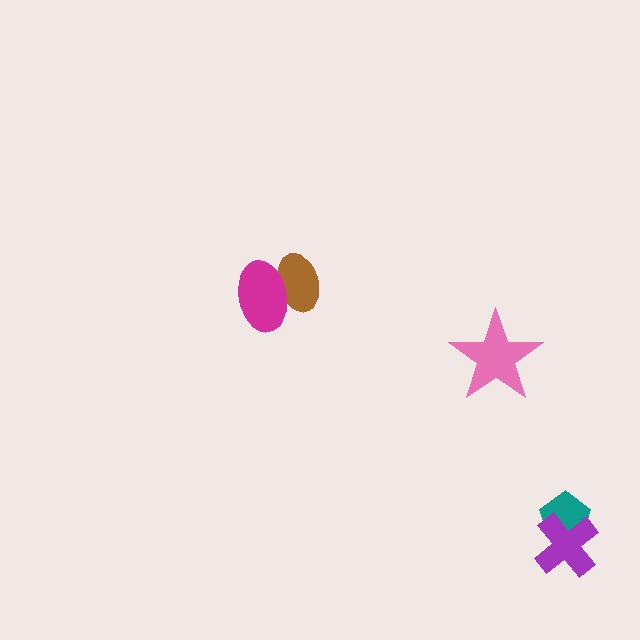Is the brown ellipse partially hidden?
Yes, it is partially covered by another shape.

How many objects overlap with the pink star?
0 objects overlap with the pink star.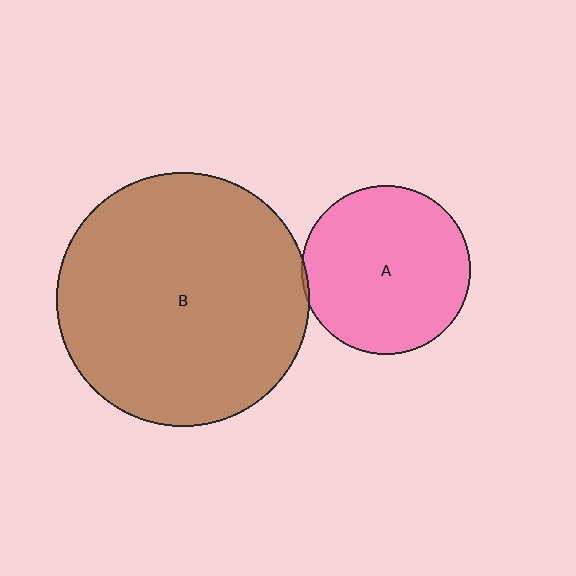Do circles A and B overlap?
Yes.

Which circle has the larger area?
Circle B (brown).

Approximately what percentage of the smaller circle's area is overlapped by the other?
Approximately 5%.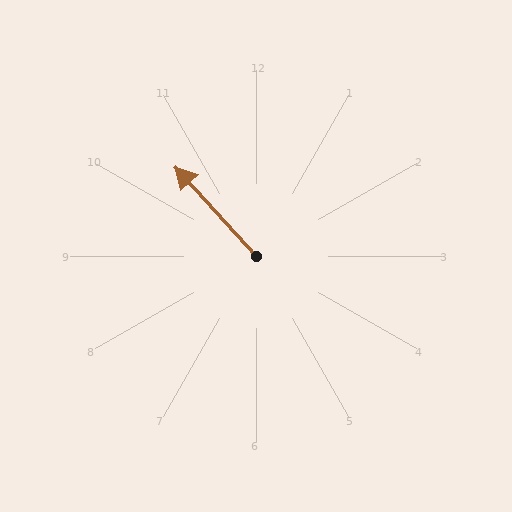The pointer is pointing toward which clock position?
Roughly 11 o'clock.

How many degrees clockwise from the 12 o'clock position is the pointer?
Approximately 318 degrees.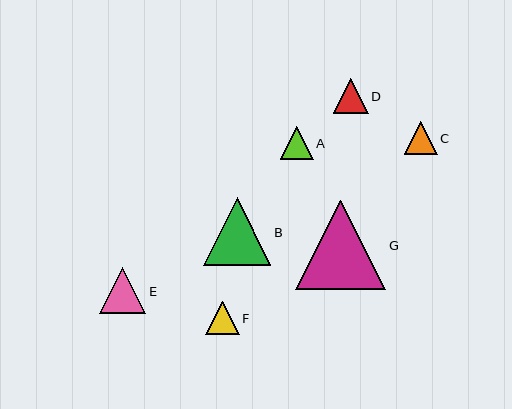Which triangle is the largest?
Triangle G is the largest with a size of approximately 90 pixels.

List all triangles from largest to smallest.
From largest to smallest: G, B, E, D, F, A, C.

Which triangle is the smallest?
Triangle C is the smallest with a size of approximately 33 pixels.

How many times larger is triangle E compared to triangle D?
Triangle E is approximately 1.3 times the size of triangle D.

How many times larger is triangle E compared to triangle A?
Triangle E is approximately 1.4 times the size of triangle A.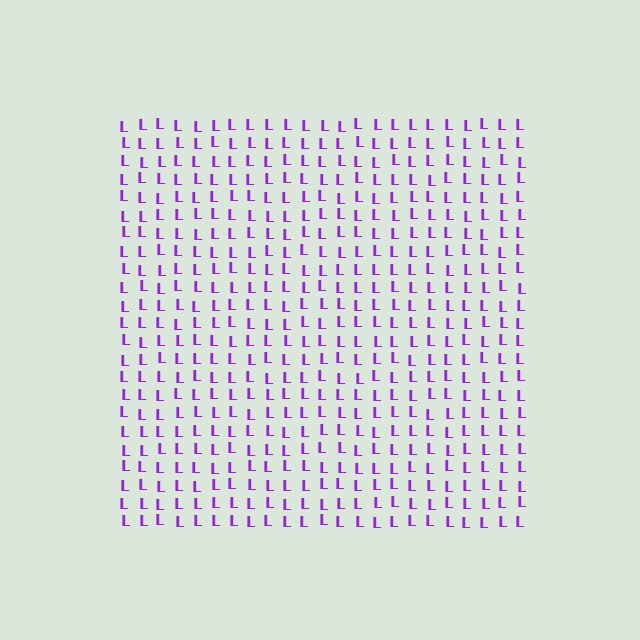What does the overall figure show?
The overall figure shows a square.